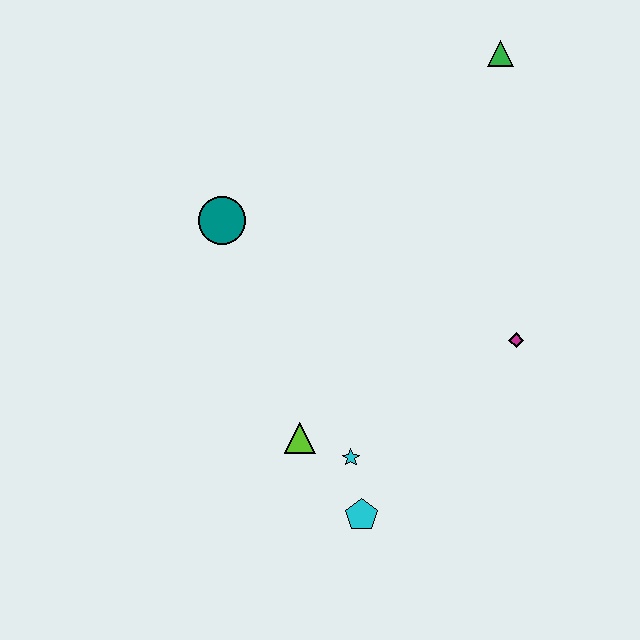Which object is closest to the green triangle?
The magenta diamond is closest to the green triangle.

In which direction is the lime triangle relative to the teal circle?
The lime triangle is below the teal circle.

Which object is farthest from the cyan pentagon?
The green triangle is farthest from the cyan pentagon.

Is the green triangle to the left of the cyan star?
No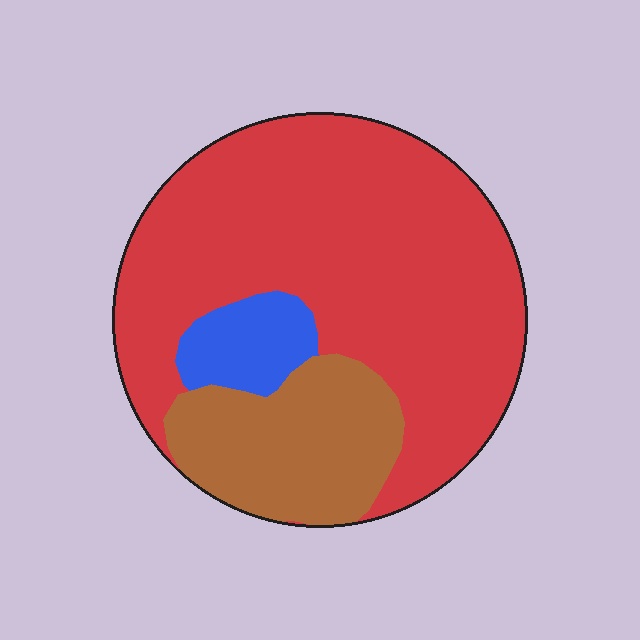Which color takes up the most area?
Red, at roughly 70%.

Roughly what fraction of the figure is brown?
Brown takes up about one fifth (1/5) of the figure.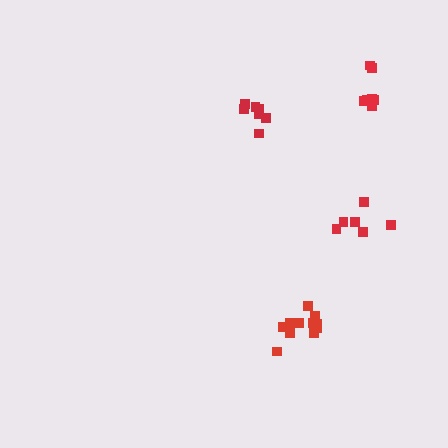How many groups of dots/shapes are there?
There are 4 groups.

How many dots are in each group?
Group 1: 11 dots, Group 2: 7 dots, Group 3: 7 dots, Group 4: 6 dots (31 total).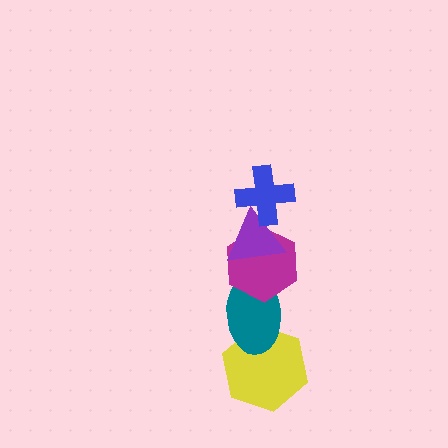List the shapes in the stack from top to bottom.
From top to bottom: the blue cross, the purple triangle, the magenta hexagon, the teal ellipse, the yellow hexagon.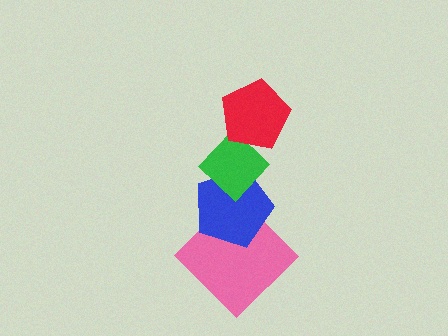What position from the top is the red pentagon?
The red pentagon is 1st from the top.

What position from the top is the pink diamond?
The pink diamond is 4th from the top.